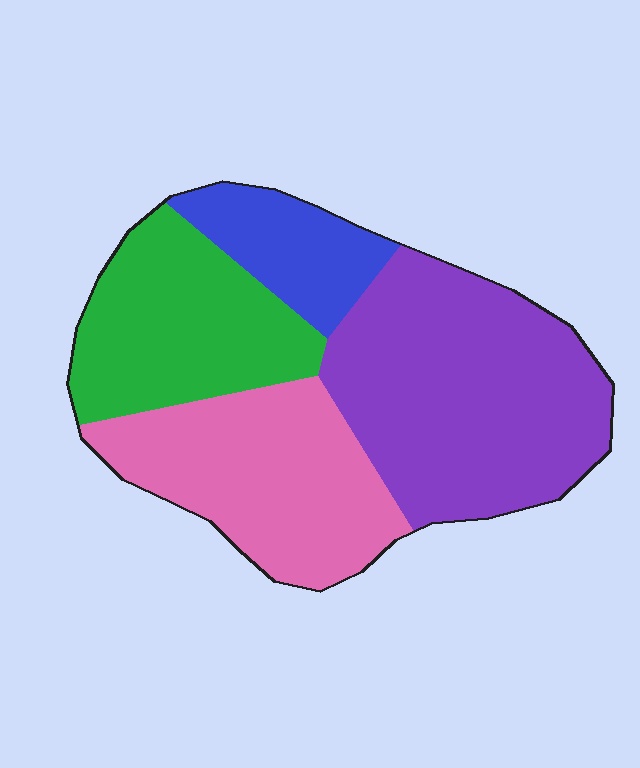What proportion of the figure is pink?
Pink covers roughly 25% of the figure.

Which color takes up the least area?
Blue, at roughly 10%.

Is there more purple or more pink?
Purple.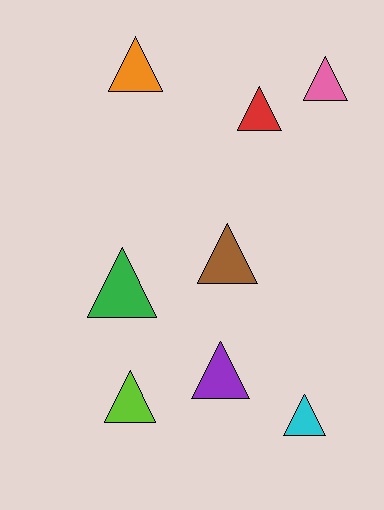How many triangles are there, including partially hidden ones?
There are 8 triangles.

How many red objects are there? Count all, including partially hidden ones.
There is 1 red object.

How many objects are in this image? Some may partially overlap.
There are 8 objects.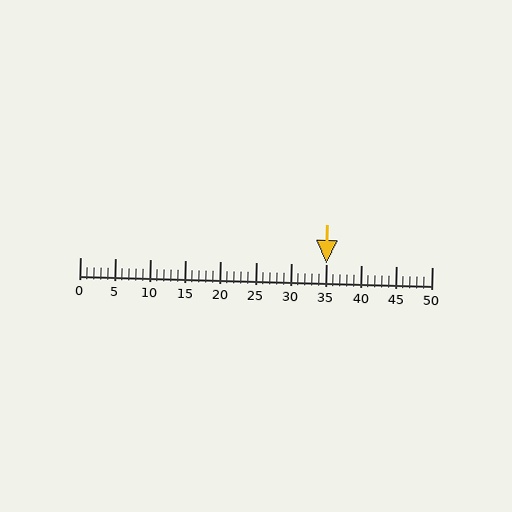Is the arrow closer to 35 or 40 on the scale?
The arrow is closer to 35.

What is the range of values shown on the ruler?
The ruler shows values from 0 to 50.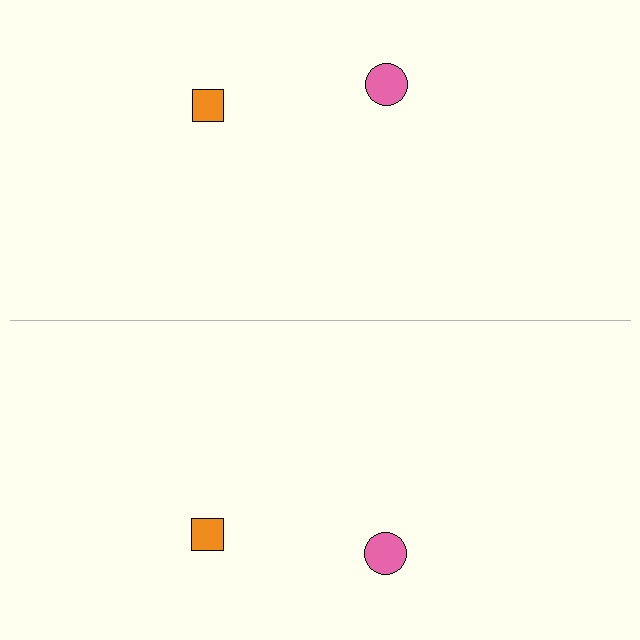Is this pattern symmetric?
Yes, this pattern has bilateral (reflection) symmetry.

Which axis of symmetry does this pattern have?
The pattern has a horizontal axis of symmetry running through the center of the image.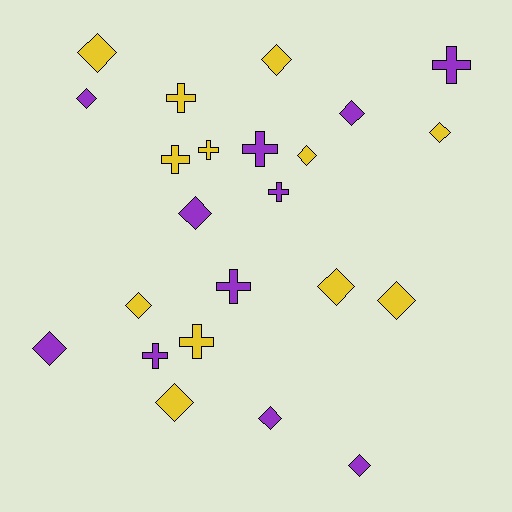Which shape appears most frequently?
Diamond, with 14 objects.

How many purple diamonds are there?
There are 6 purple diamonds.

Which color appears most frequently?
Yellow, with 12 objects.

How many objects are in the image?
There are 23 objects.